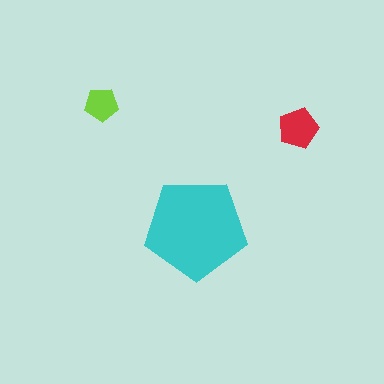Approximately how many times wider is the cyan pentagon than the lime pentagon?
About 3 times wider.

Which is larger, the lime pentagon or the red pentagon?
The red one.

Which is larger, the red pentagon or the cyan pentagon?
The cyan one.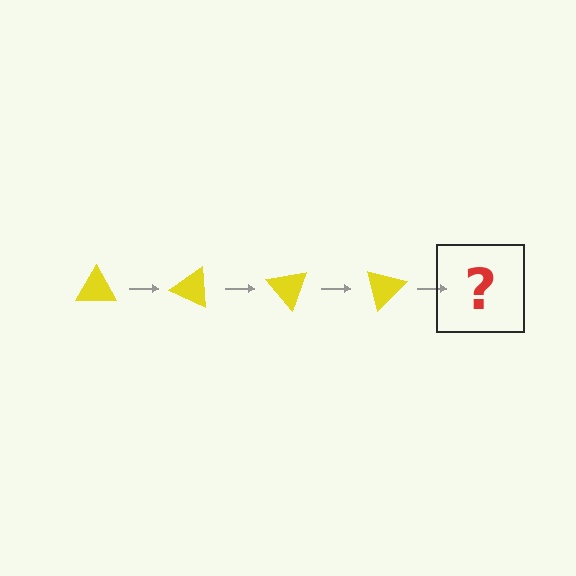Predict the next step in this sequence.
The next step is a yellow triangle rotated 100 degrees.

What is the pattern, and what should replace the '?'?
The pattern is that the triangle rotates 25 degrees each step. The '?' should be a yellow triangle rotated 100 degrees.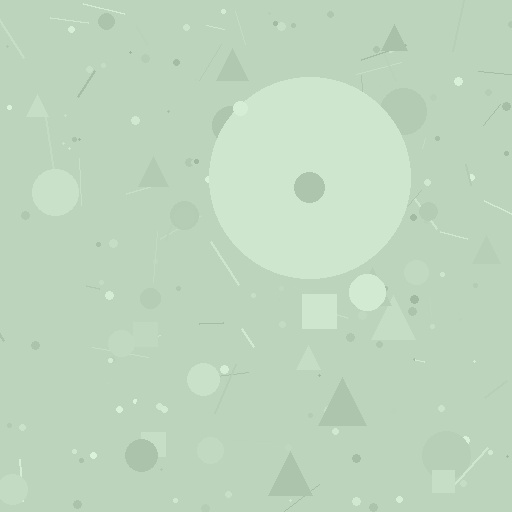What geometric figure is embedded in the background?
A circle is embedded in the background.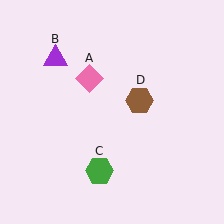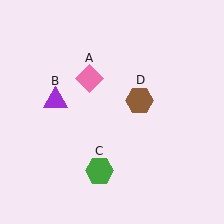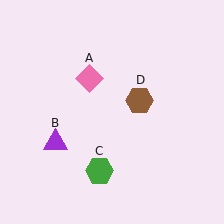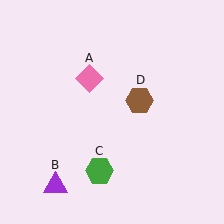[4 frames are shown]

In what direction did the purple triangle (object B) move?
The purple triangle (object B) moved down.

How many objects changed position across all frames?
1 object changed position: purple triangle (object B).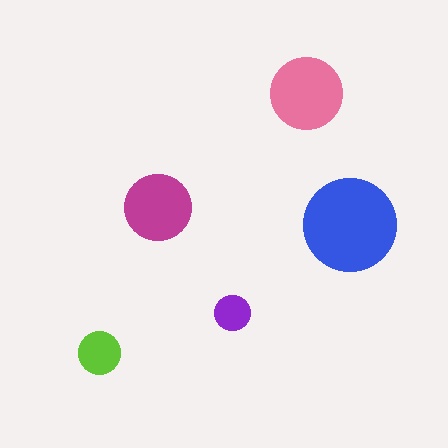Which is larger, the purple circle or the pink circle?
The pink one.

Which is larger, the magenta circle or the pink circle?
The pink one.